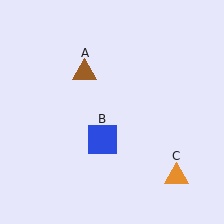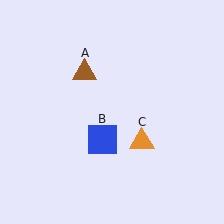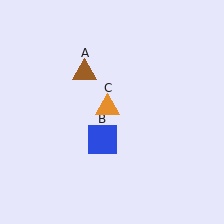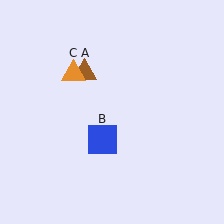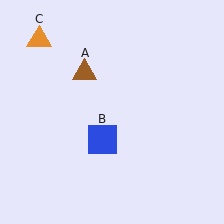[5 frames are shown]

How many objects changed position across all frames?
1 object changed position: orange triangle (object C).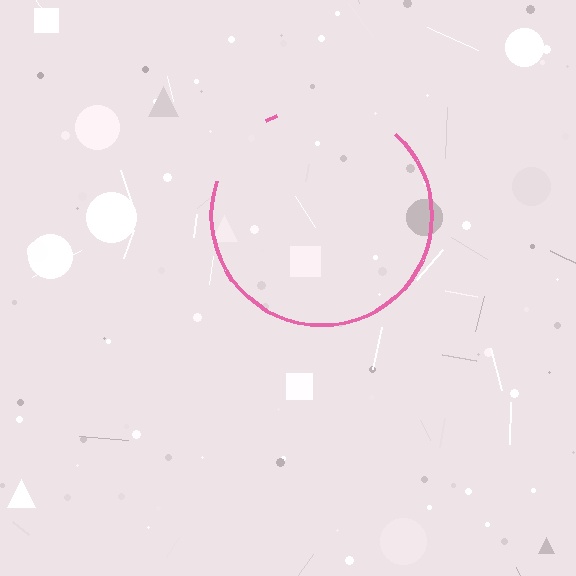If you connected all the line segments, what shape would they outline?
They would outline a circle.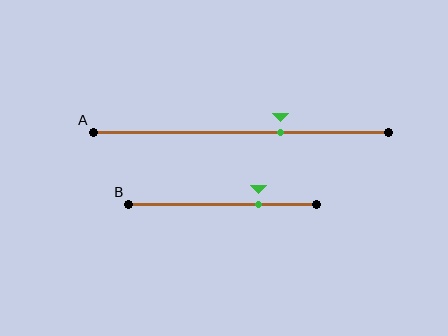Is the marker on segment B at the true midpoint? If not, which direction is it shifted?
No, the marker on segment B is shifted to the right by about 19% of the segment length.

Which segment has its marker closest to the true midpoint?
Segment A has its marker closest to the true midpoint.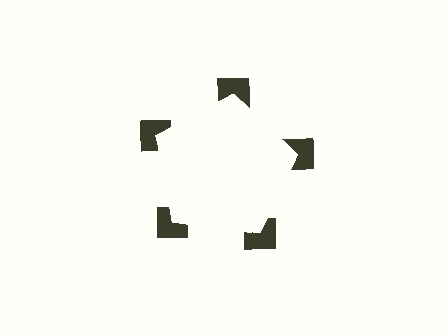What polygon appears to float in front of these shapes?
An illusory pentagon — its edges are inferred from the aligned wedge cuts in the notched squares, not physically drawn.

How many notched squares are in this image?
There are 5 — one at each vertex of the illusory pentagon.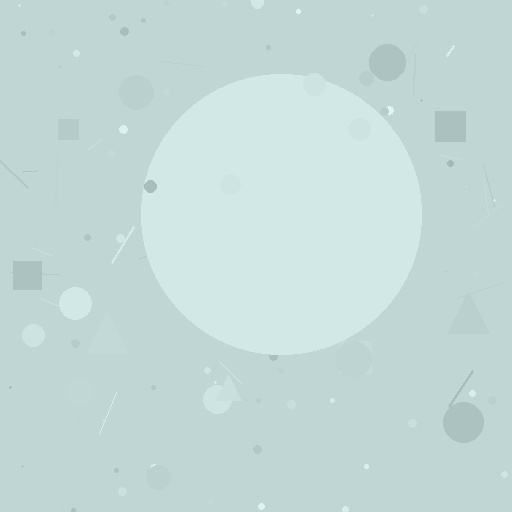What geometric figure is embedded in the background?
A circle is embedded in the background.